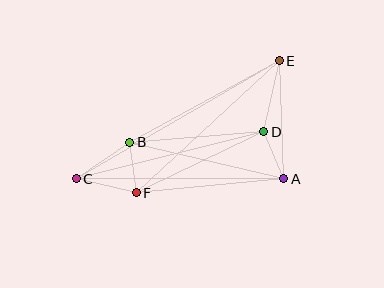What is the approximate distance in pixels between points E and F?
The distance between E and F is approximately 194 pixels.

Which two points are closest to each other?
Points B and F are closest to each other.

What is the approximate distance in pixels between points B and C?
The distance between B and C is approximately 64 pixels.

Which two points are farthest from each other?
Points C and E are farthest from each other.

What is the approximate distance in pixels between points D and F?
The distance between D and F is approximately 141 pixels.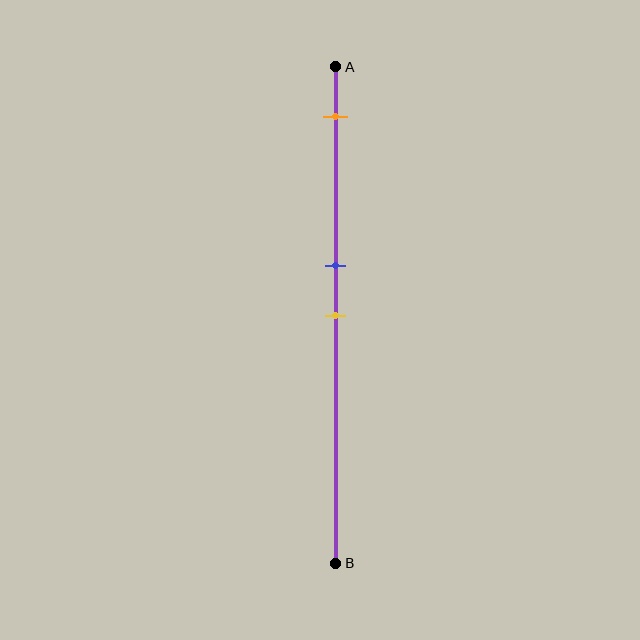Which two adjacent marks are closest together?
The blue and yellow marks are the closest adjacent pair.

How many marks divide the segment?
There are 3 marks dividing the segment.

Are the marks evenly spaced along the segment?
No, the marks are not evenly spaced.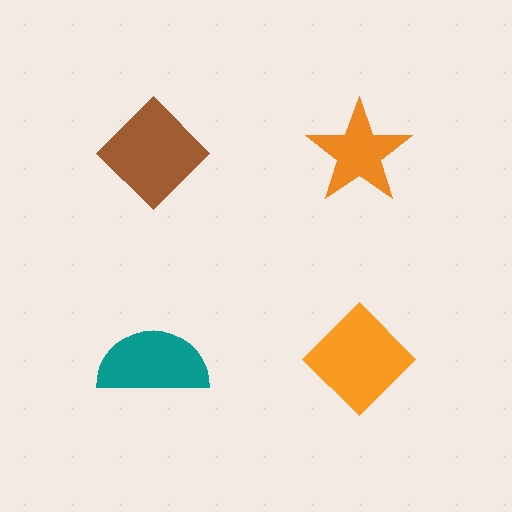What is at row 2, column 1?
A teal semicircle.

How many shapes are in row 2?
2 shapes.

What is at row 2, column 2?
An orange diamond.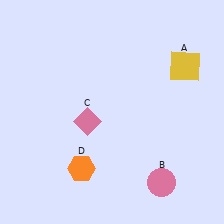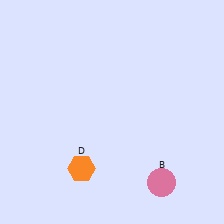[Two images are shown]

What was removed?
The yellow square (A), the pink diamond (C) were removed in Image 2.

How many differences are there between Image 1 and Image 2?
There are 2 differences between the two images.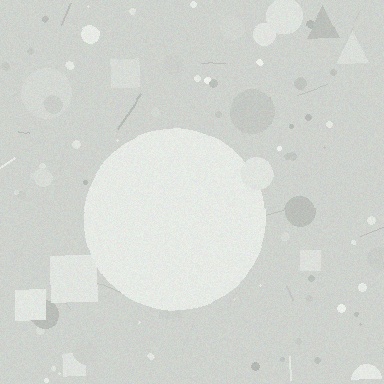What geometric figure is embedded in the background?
A circle is embedded in the background.